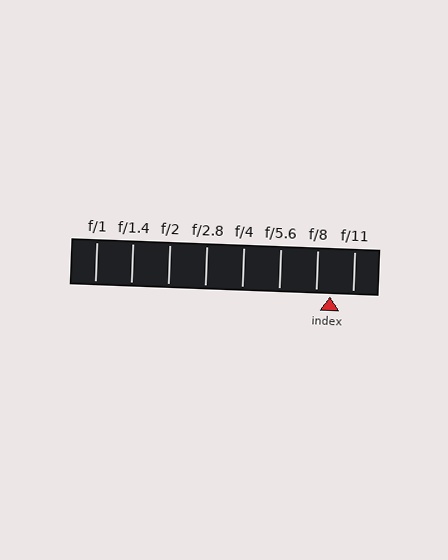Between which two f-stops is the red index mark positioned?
The index mark is between f/8 and f/11.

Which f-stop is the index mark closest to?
The index mark is closest to f/8.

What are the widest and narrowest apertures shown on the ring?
The widest aperture shown is f/1 and the narrowest is f/11.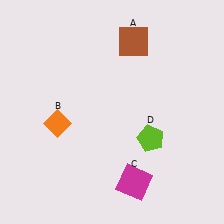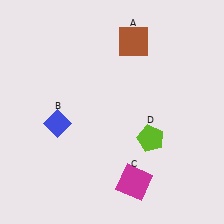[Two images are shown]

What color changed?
The diamond (B) changed from orange in Image 1 to blue in Image 2.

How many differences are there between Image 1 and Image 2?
There is 1 difference between the two images.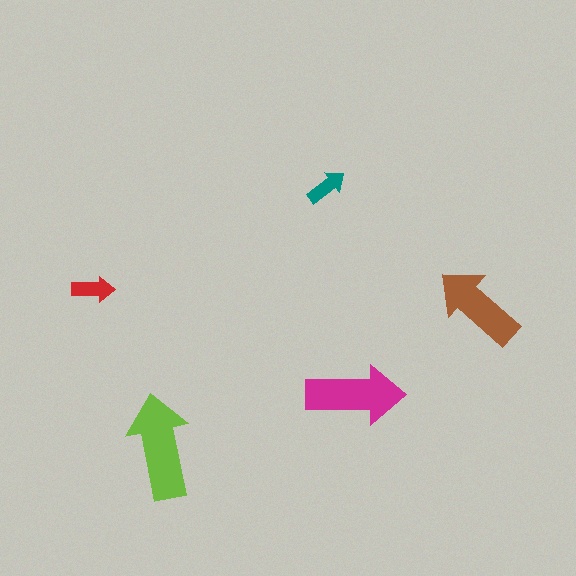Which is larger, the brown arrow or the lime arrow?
The lime one.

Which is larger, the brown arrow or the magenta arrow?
The magenta one.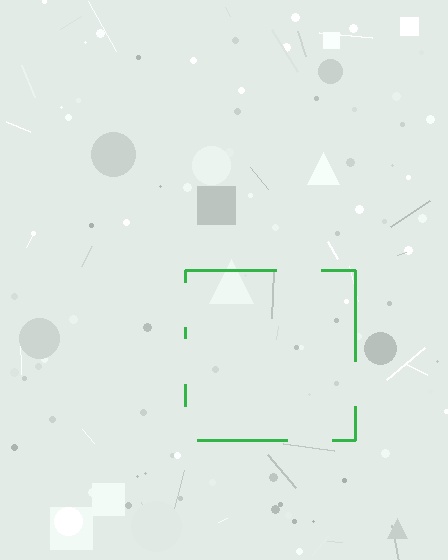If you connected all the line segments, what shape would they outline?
They would outline a square.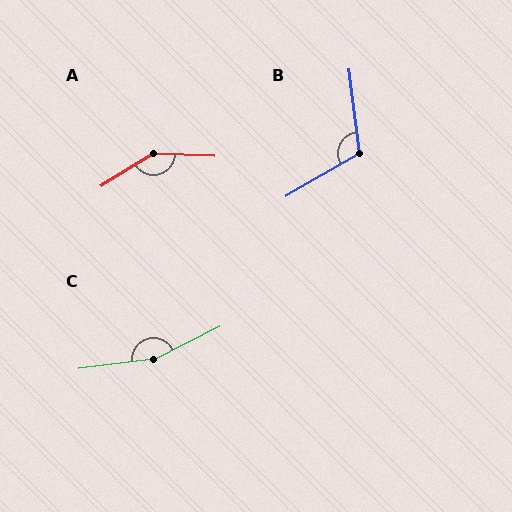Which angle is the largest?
C, at approximately 161 degrees.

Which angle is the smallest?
B, at approximately 113 degrees.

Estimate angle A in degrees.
Approximately 146 degrees.